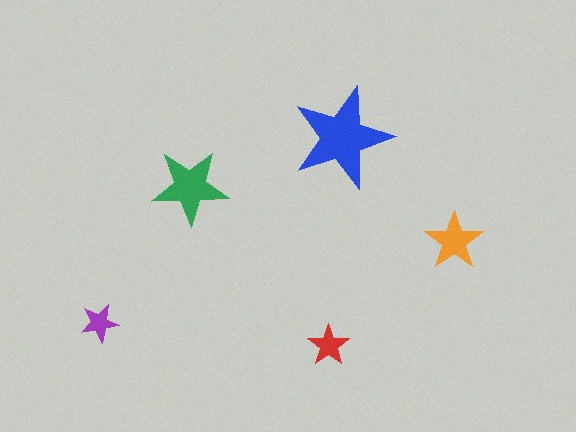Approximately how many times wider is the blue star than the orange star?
About 1.5 times wider.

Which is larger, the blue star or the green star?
The blue one.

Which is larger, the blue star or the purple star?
The blue one.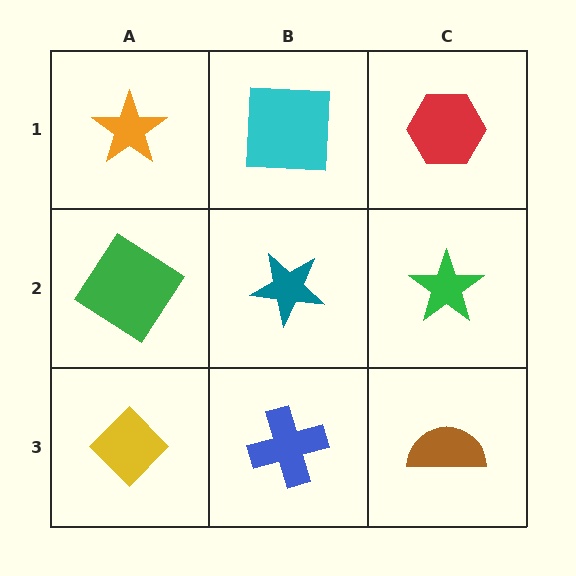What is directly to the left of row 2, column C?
A teal star.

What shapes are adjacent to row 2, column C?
A red hexagon (row 1, column C), a brown semicircle (row 3, column C), a teal star (row 2, column B).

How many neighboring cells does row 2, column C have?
3.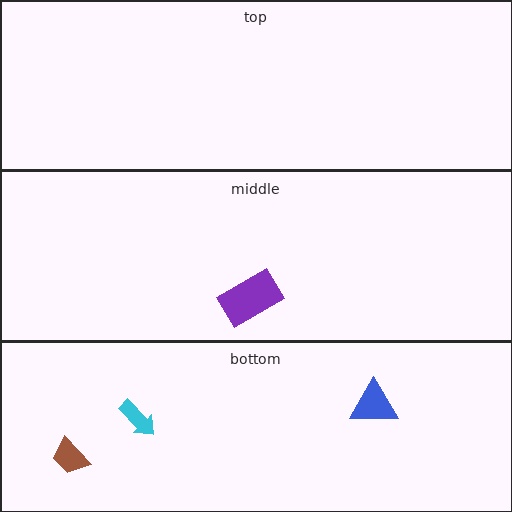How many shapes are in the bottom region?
3.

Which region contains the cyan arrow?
The bottom region.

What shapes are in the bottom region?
The blue triangle, the cyan arrow, the brown trapezoid.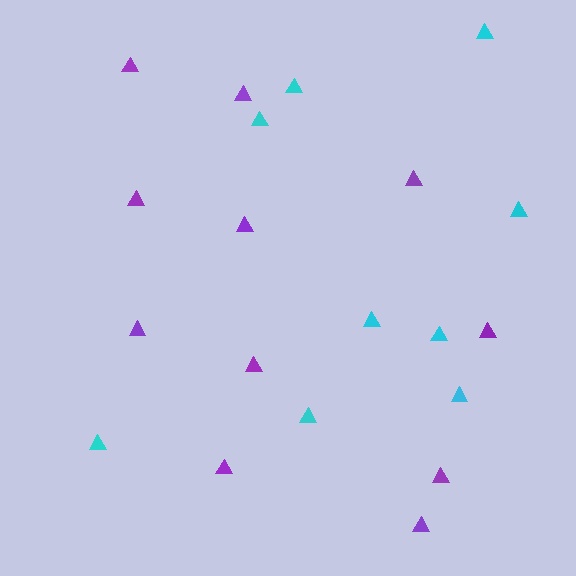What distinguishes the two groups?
There are 2 groups: one group of cyan triangles (9) and one group of purple triangles (11).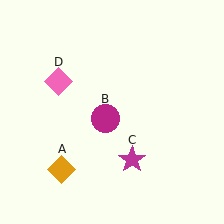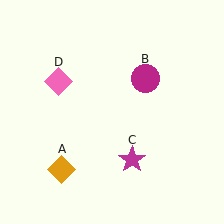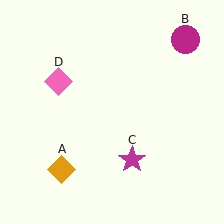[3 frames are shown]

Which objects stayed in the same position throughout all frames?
Orange diamond (object A) and magenta star (object C) and pink diamond (object D) remained stationary.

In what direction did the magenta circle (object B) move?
The magenta circle (object B) moved up and to the right.